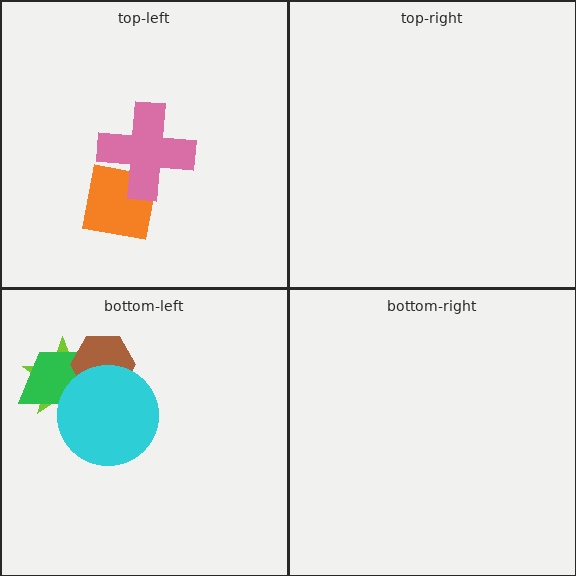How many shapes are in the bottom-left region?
4.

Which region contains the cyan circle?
The bottom-left region.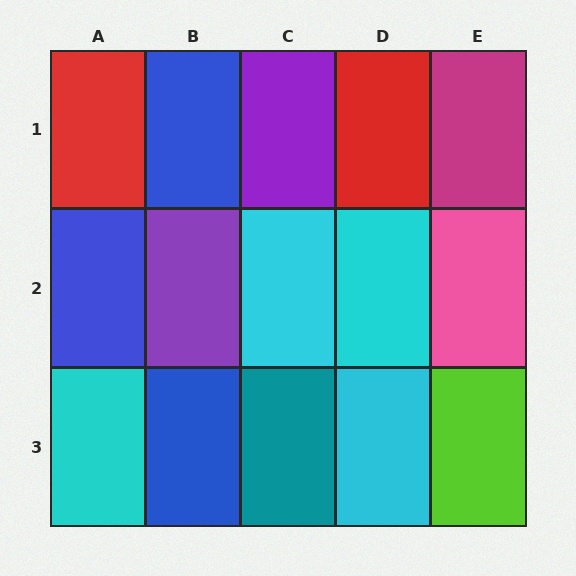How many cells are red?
2 cells are red.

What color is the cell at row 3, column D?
Cyan.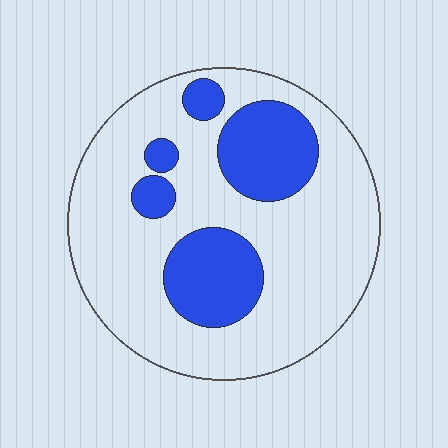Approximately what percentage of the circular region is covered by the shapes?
Approximately 25%.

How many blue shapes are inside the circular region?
5.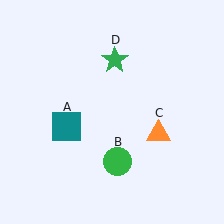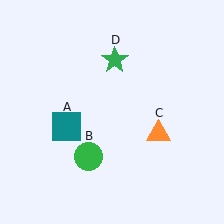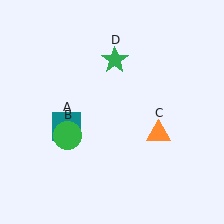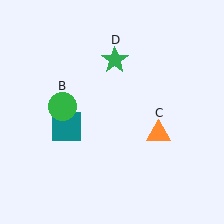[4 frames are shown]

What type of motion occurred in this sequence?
The green circle (object B) rotated clockwise around the center of the scene.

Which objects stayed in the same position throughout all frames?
Teal square (object A) and orange triangle (object C) and green star (object D) remained stationary.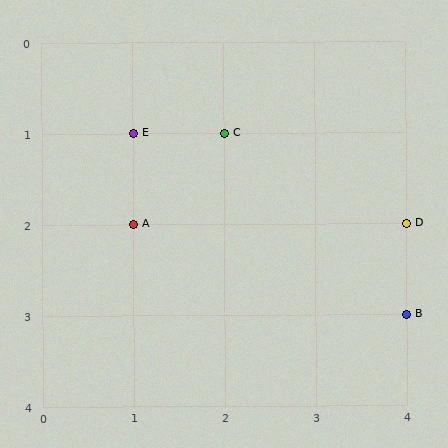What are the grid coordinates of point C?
Point C is at grid coordinates (2, 1).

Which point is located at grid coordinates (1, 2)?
Point A is at (1, 2).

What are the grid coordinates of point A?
Point A is at grid coordinates (1, 2).